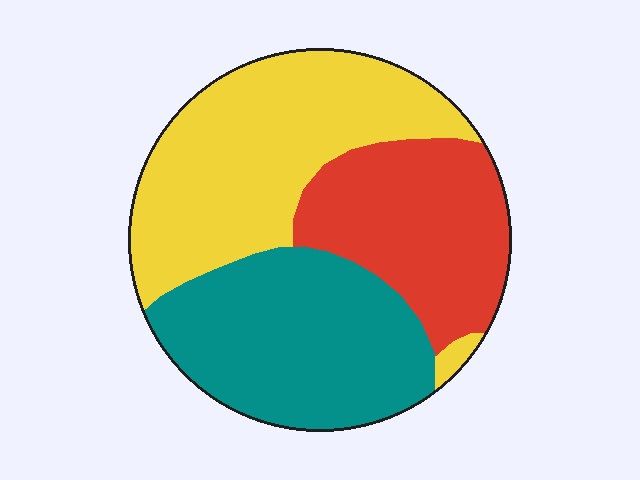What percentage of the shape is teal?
Teal takes up about one third (1/3) of the shape.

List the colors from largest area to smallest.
From largest to smallest: yellow, teal, red.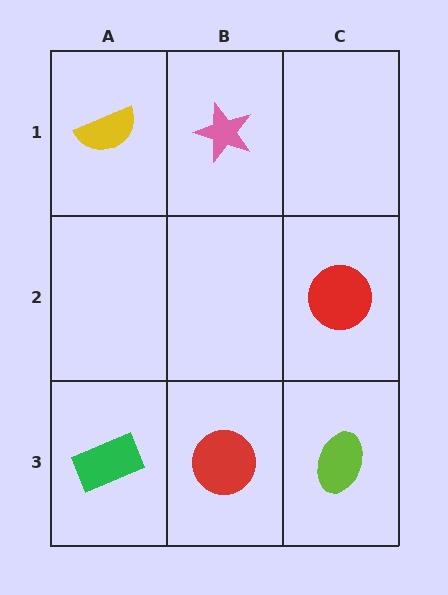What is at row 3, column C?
A lime ellipse.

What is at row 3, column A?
A green rectangle.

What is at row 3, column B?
A red circle.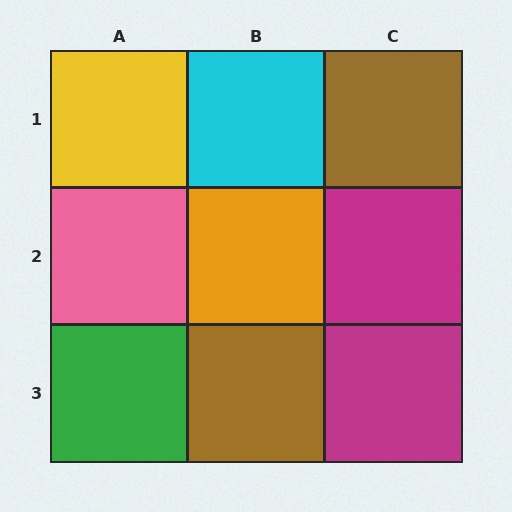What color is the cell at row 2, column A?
Pink.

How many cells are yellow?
1 cell is yellow.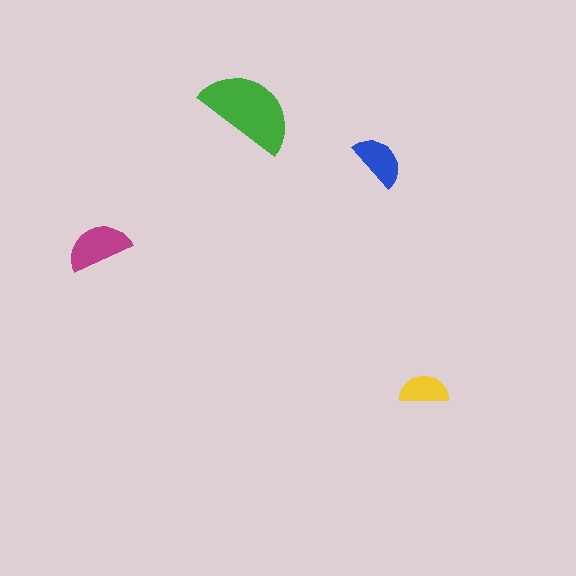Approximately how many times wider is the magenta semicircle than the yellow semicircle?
About 1.5 times wider.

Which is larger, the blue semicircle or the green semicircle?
The green one.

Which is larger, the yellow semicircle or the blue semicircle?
The blue one.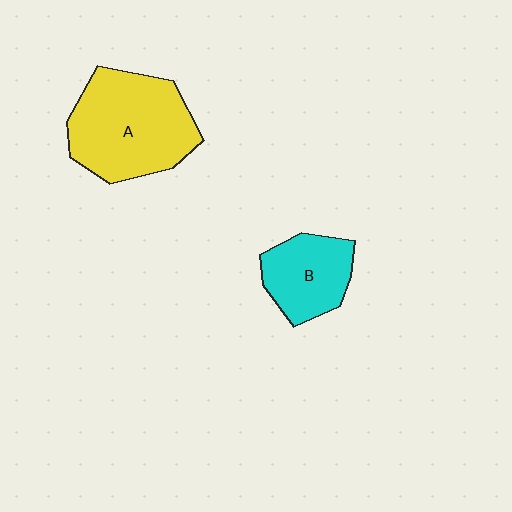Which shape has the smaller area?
Shape B (cyan).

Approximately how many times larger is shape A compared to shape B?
Approximately 1.8 times.